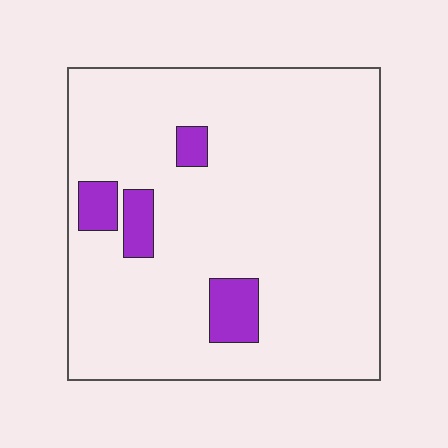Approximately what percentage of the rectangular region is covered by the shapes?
Approximately 10%.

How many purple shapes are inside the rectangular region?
4.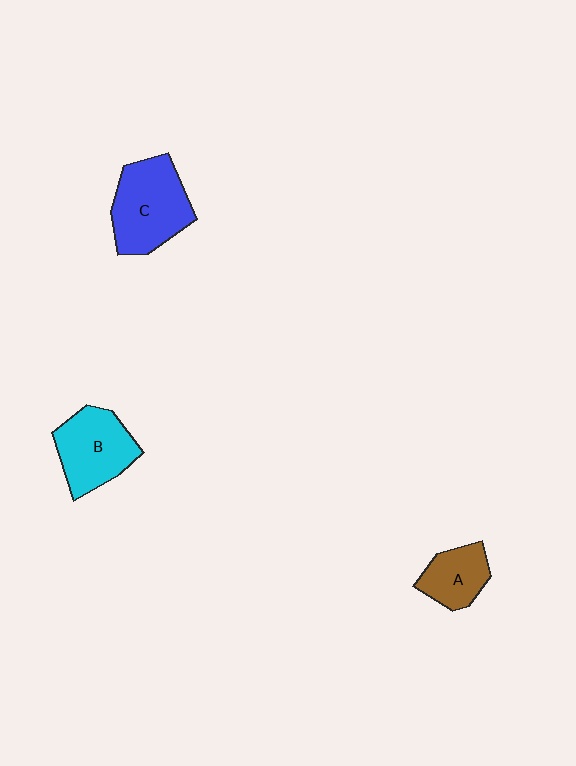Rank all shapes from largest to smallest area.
From largest to smallest: C (blue), B (cyan), A (brown).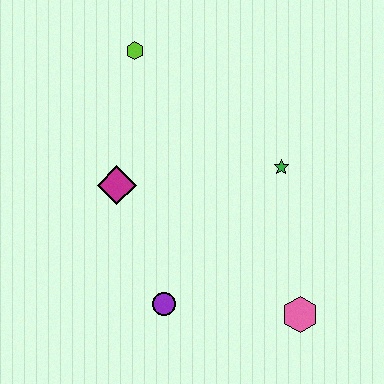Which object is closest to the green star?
The pink hexagon is closest to the green star.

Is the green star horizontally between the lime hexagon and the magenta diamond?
No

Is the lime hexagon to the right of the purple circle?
No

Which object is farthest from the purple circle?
The lime hexagon is farthest from the purple circle.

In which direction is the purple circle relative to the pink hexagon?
The purple circle is to the left of the pink hexagon.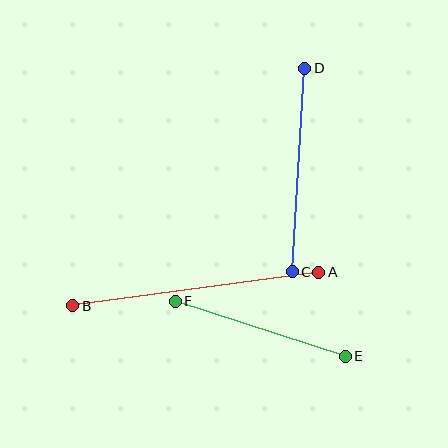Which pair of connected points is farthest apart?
Points A and B are farthest apart.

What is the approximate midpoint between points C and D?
The midpoint is at approximately (299, 170) pixels.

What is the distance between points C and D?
The distance is approximately 204 pixels.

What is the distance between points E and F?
The distance is approximately 179 pixels.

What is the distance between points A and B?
The distance is approximately 248 pixels.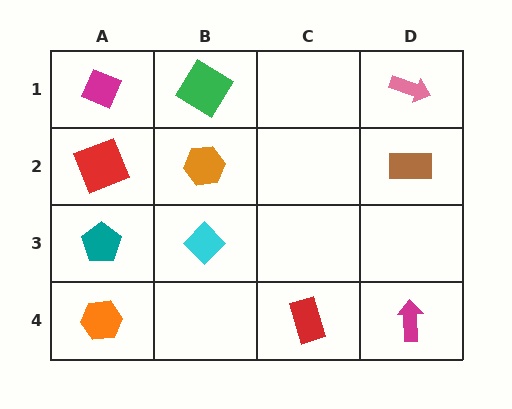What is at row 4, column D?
A magenta arrow.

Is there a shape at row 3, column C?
No, that cell is empty.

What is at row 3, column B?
A cyan diamond.